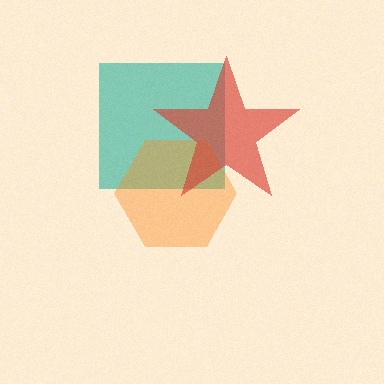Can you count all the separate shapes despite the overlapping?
Yes, there are 3 separate shapes.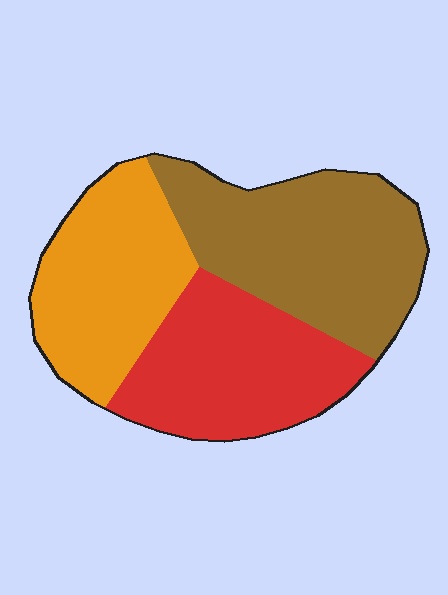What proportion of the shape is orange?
Orange takes up about one third (1/3) of the shape.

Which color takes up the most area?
Brown, at roughly 40%.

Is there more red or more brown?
Brown.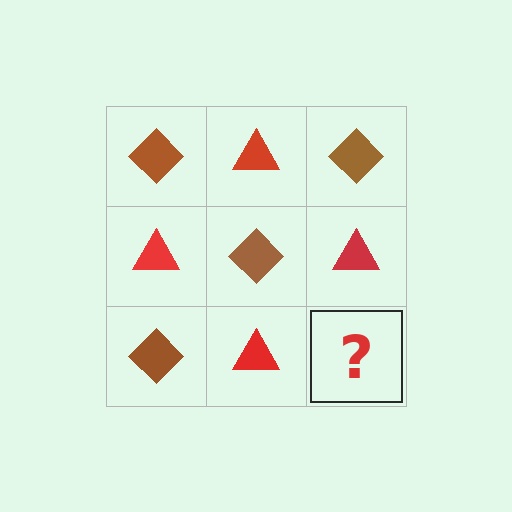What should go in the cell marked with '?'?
The missing cell should contain a brown diamond.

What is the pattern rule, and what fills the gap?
The rule is that it alternates brown diamond and red triangle in a checkerboard pattern. The gap should be filled with a brown diamond.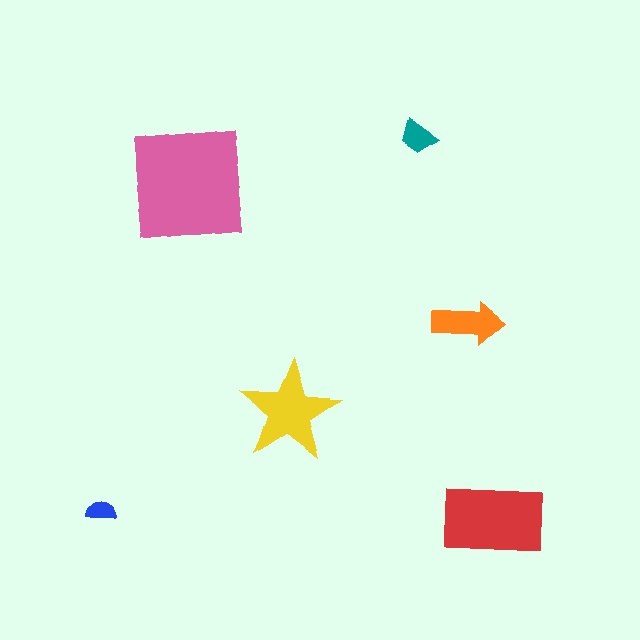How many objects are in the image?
There are 6 objects in the image.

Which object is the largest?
The pink square.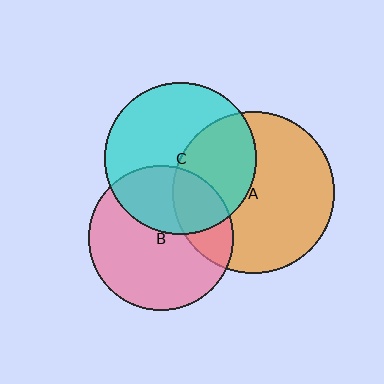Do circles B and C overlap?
Yes.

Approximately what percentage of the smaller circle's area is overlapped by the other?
Approximately 35%.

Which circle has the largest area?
Circle A (orange).